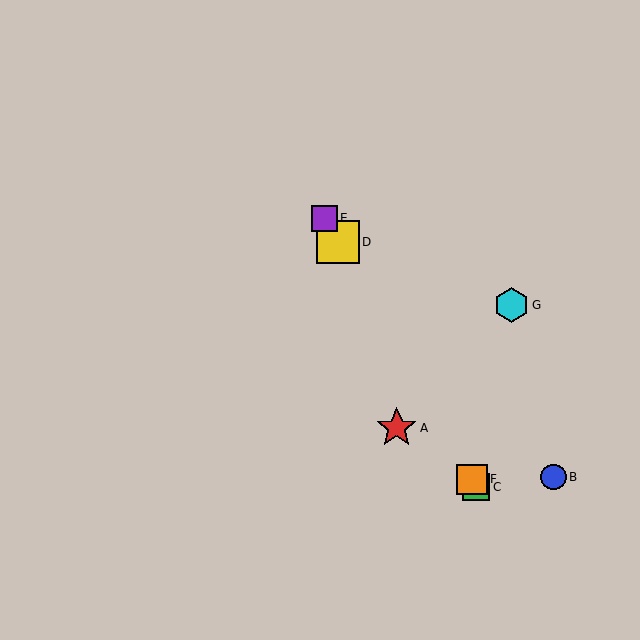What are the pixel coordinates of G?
Object G is at (512, 305).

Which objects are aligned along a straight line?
Objects C, D, E, F are aligned along a straight line.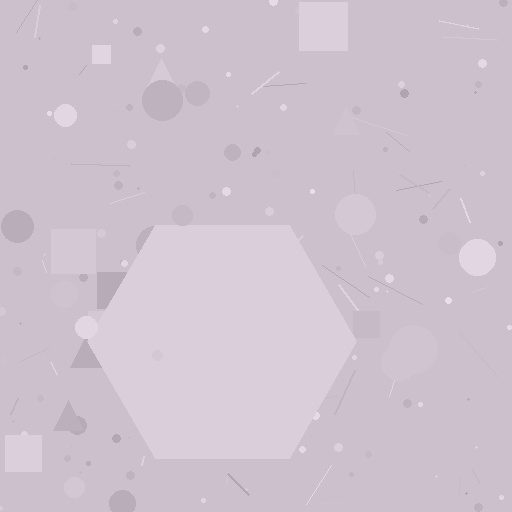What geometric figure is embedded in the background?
A hexagon is embedded in the background.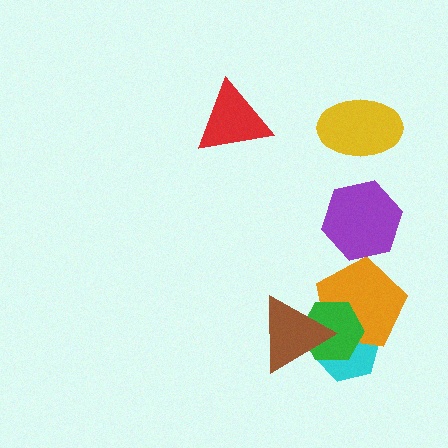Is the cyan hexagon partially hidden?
Yes, it is partially covered by another shape.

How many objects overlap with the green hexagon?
3 objects overlap with the green hexagon.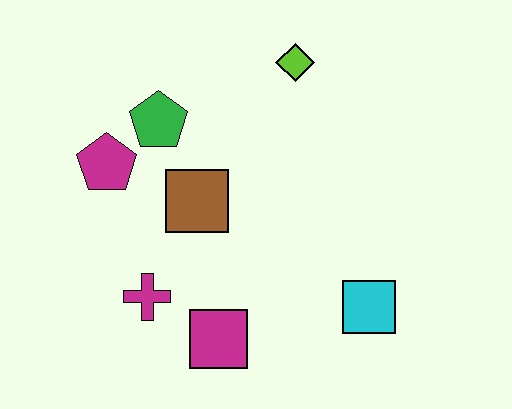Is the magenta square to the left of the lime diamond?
Yes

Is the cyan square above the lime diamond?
No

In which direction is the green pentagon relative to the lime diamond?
The green pentagon is to the left of the lime diamond.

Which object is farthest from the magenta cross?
The lime diamond is farthest from the magenta cross.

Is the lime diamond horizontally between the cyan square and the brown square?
Yes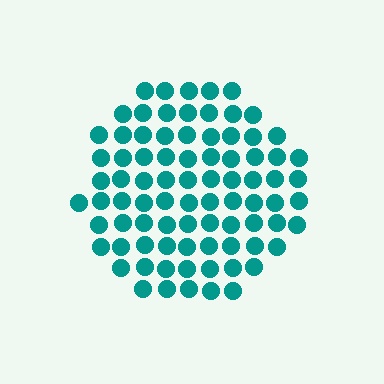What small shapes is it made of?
It is made of small circles.